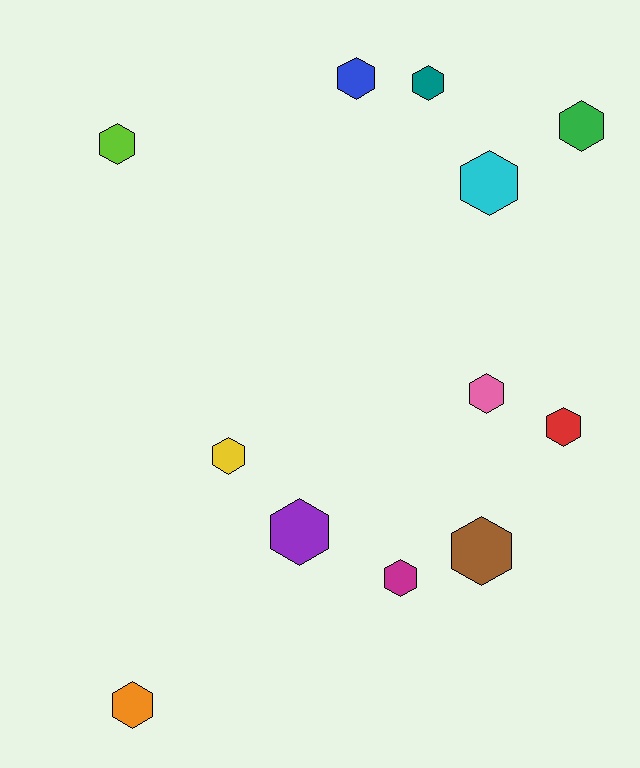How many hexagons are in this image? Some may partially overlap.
There are 12 hexagons.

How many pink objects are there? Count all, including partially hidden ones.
There is 1 pink object.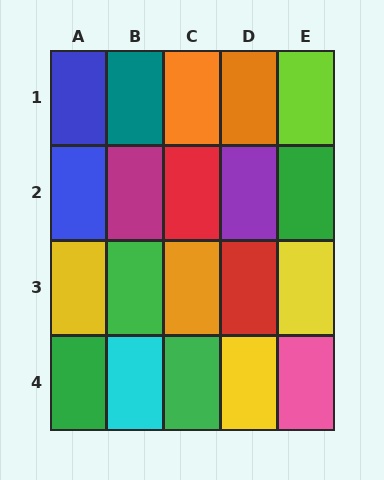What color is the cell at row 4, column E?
Pink.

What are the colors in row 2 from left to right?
Blue, magenta, red, purple, green.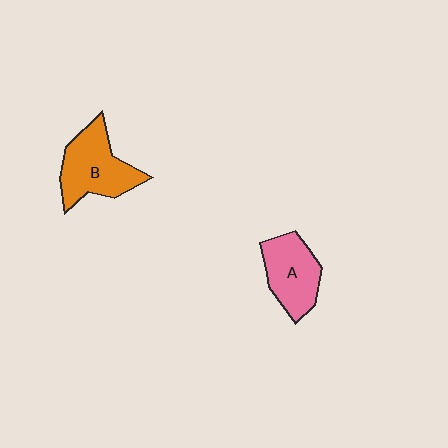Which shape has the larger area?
Shape B (orange).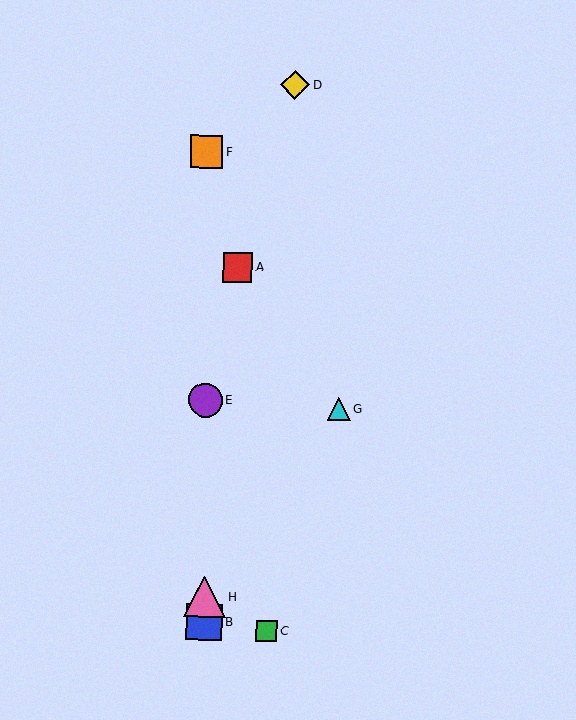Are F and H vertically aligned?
Yes, both are at x≈207.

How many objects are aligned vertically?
4 objects (B, E, F, H) are aligned vertically.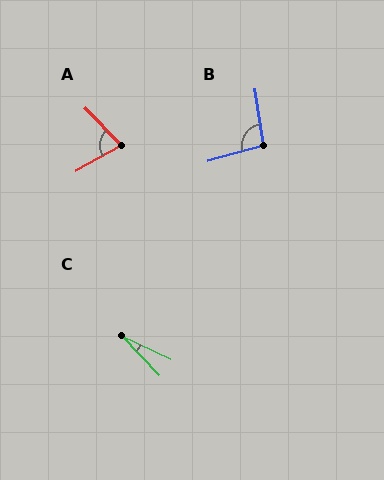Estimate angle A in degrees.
Approximately 75 degrees.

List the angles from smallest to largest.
C (21°), A (75°), B (97°).